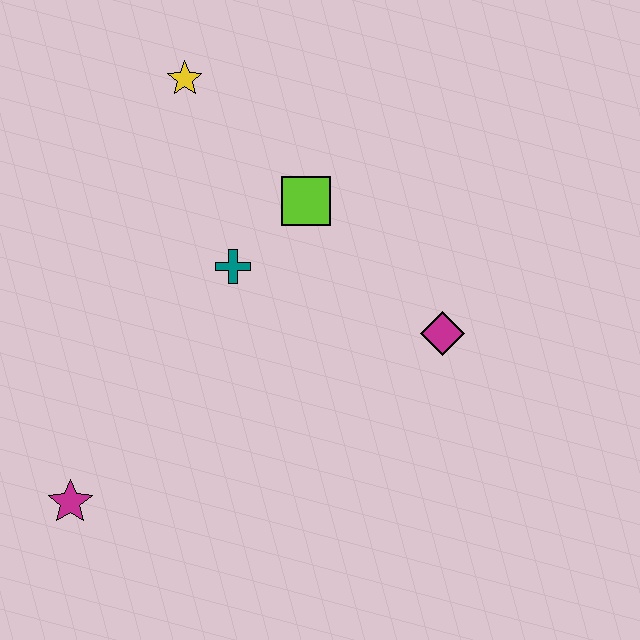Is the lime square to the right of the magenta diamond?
No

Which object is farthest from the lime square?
The magenta star is farthest from the lime square.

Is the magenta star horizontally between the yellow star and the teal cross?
No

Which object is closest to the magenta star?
The teal cross is closest to the magenta star.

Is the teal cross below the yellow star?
Yes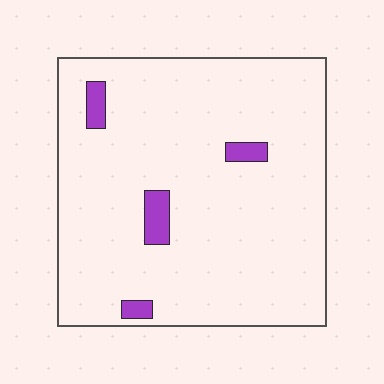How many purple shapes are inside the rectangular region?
4.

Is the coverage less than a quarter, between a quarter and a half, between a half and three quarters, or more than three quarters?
Less than a quarter.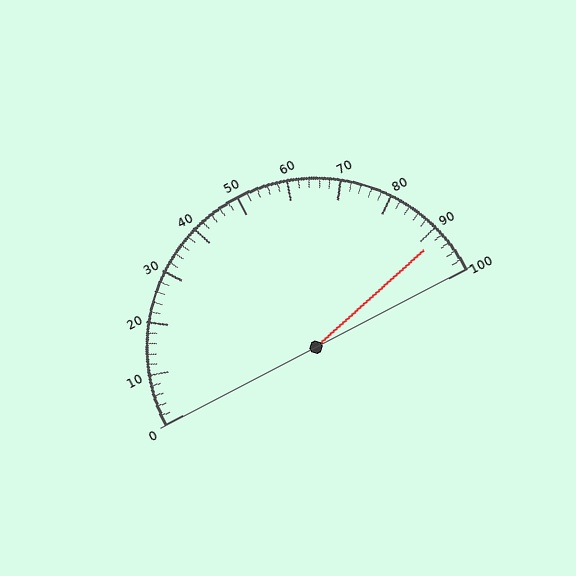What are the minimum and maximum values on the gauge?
The gauge ranges from 0 to 100.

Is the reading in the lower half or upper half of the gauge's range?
The reading is in the upper half of the range (0 to 100).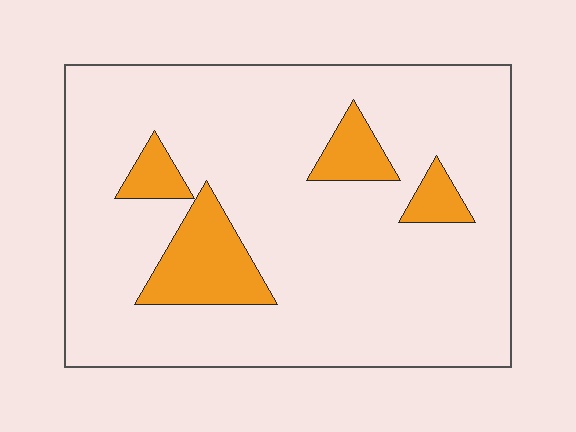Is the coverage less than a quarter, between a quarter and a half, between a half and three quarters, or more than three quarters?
Less than a quarter.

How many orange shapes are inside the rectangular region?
4.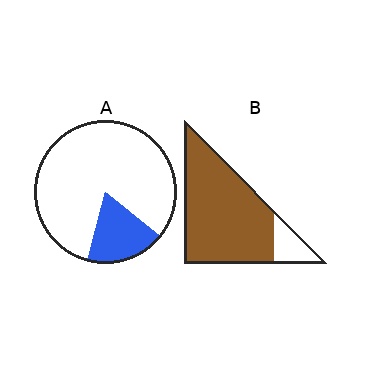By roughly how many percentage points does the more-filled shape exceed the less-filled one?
By roughly 65 percentage points (B over A).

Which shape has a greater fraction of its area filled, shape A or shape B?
Shape B.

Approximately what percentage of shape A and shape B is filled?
A is approximately 20% and B is approximately 85%.